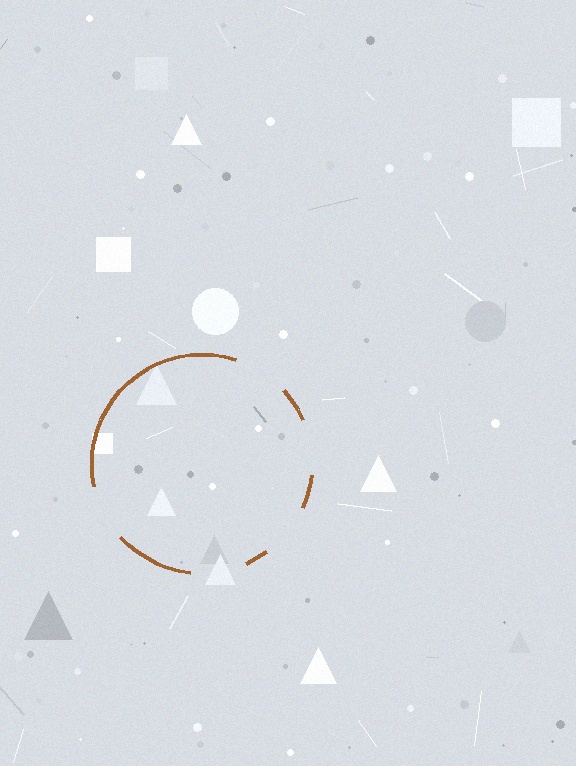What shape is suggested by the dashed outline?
The dashed outline suggests a circle.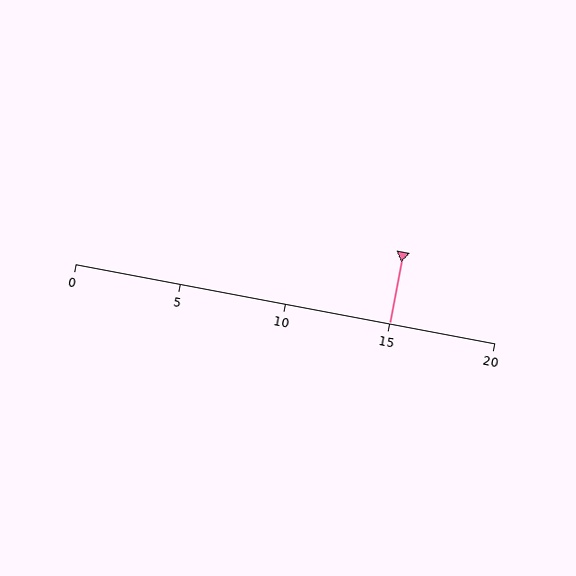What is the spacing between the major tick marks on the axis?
The major ticks are spaced 5 apart.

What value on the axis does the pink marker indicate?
The marker indicates approximately 15.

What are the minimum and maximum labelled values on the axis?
The axis runs from 0 to 20.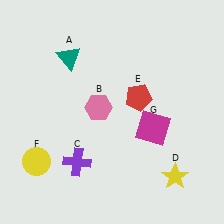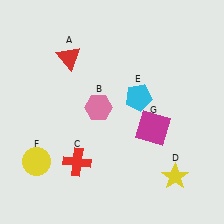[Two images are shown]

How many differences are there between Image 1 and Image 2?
There are 3 differences between the two images.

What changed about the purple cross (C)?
In Image 1, C is purple. In Image 2, it changed to red.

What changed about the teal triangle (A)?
In Image 1, A is teal. In Image 2, it changed to red.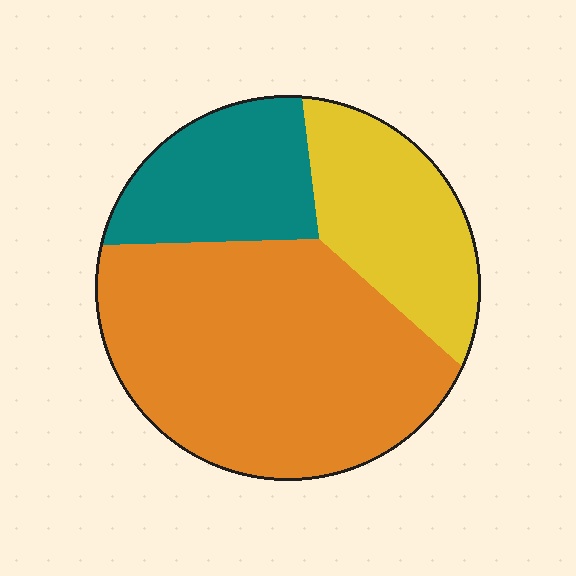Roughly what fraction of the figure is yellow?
Yellow takes up about one quarter (1/4) of the figure.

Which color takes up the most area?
Orange, at roughly 55%.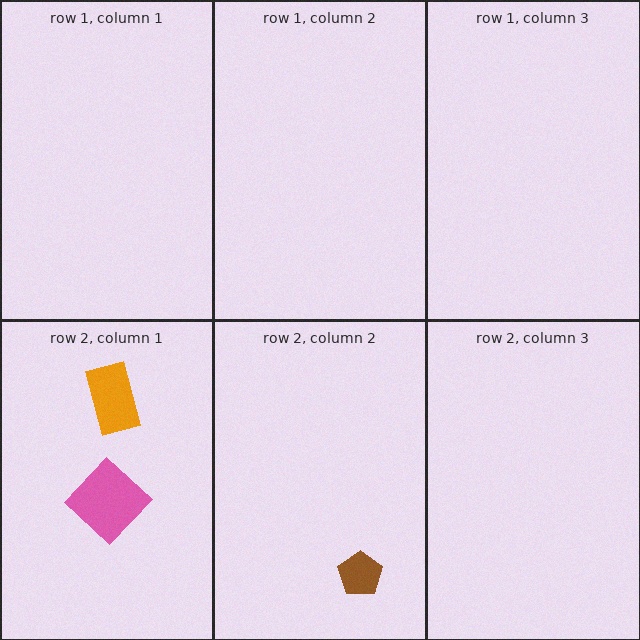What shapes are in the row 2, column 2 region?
The brown pentagon.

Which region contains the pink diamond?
The row 2, column 1 region.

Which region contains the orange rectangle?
The row 2, column 1 region.